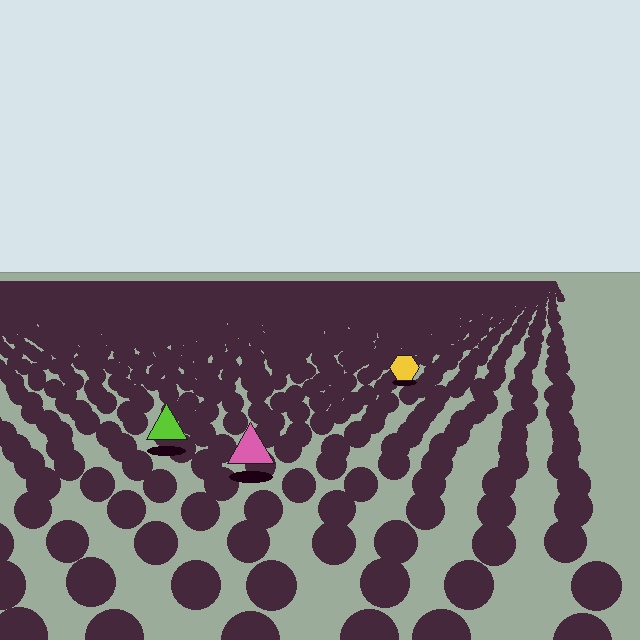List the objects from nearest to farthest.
From nearest to farthest: the pink triangle, the lime triangle, the yellow hexagon.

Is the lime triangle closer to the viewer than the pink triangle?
No. The pink triangle is closer — you can tell from the texture gradient: the ground texture is coarser near it.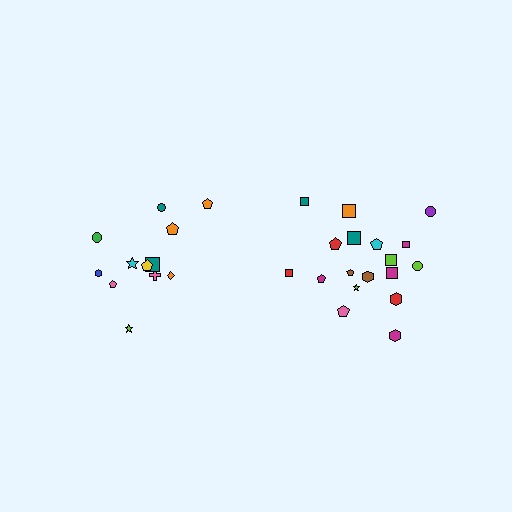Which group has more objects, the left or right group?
The right group.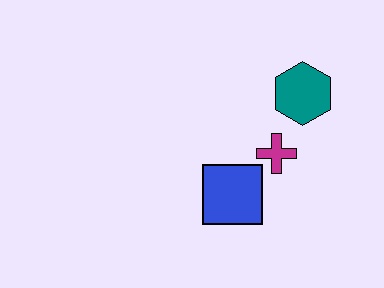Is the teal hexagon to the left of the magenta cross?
No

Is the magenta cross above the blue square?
Yes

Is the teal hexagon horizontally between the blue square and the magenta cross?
No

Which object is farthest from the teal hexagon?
The blue square is farthest from the teal hexagon.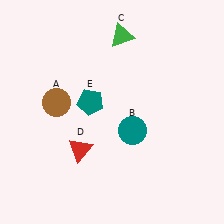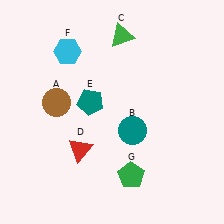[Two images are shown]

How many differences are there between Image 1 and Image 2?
There are 2 differences between the two images.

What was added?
A cyan hexagon (F), a green pentagon (G) were added in Image 2.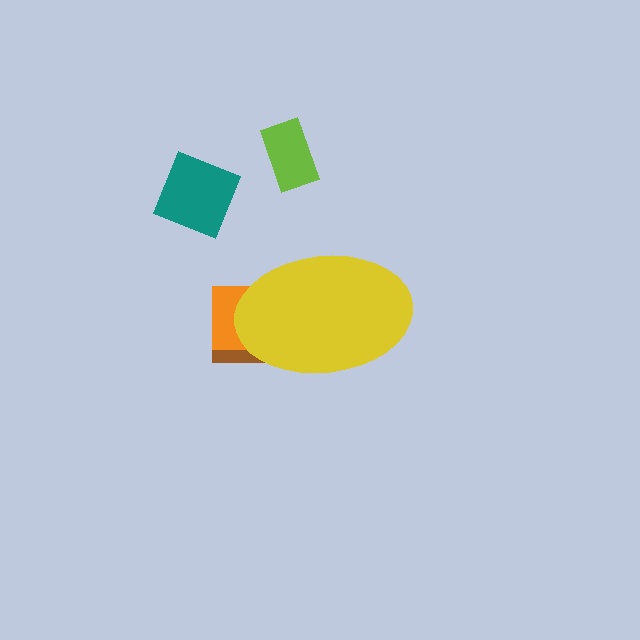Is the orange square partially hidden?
Yes, the orange square is partially hidden behind the yellow ellipse.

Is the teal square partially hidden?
No, the teal square is fully visible.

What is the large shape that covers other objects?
A yellow ellipse.